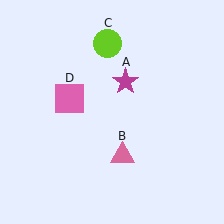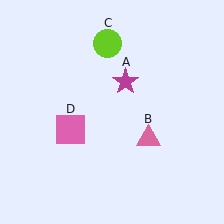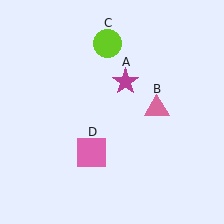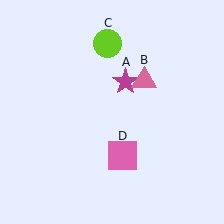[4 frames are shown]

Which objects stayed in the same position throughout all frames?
Magenta star (object A) and lime circle (object C) remained stationary.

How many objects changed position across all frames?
2 objects changed position: pink triangle (object B), pink square (object D).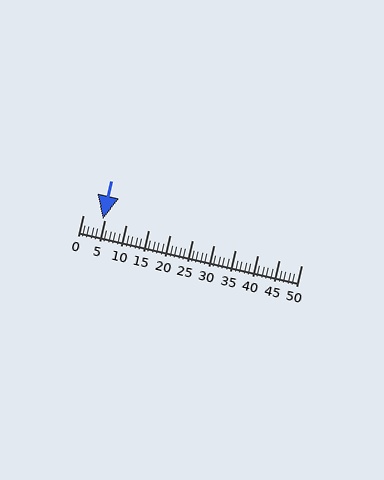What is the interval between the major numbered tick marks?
The major tick marks are spaced 5 units apart.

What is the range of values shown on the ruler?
The ruler shows values from 0 to 50.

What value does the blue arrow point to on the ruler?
The blue arrow points to approximately 4.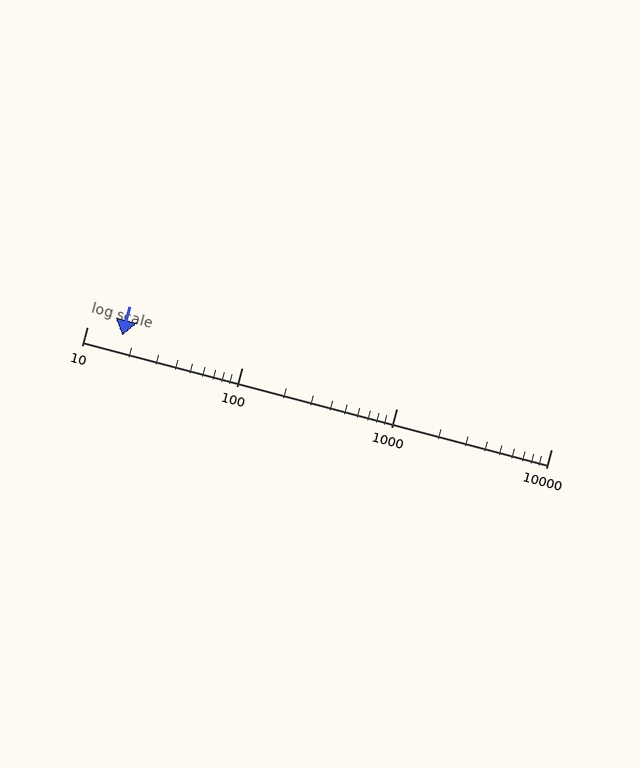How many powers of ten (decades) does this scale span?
The scale spans 3 decades, from 10 to 10000.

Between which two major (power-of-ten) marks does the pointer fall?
The pointer is between 10 and 100.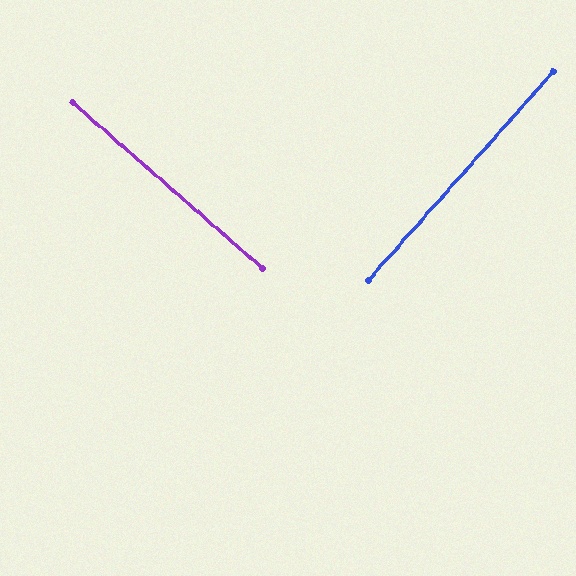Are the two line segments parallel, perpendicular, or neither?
Perpendicular — they meet at approximately 90°.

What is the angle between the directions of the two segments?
Approximately 90 degrees.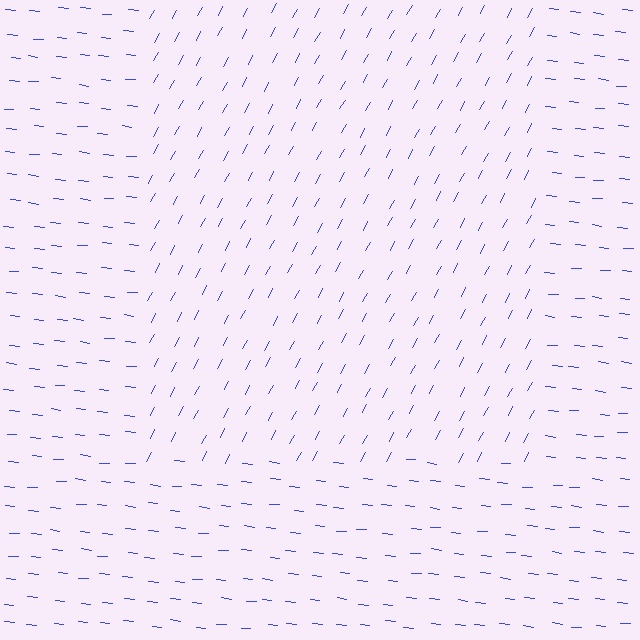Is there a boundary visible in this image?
Yes, there is a texture boundary formed by a change in line orientation.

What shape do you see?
I see a rectangle.